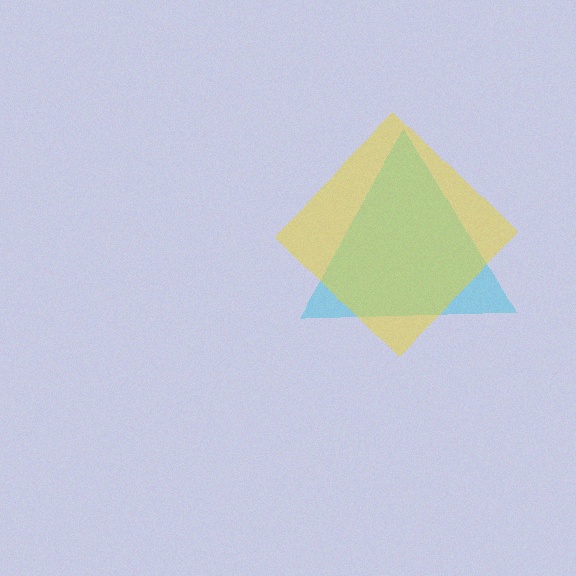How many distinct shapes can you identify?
There are 2 distinct shapes: a cyan triangle, a yellow diamond.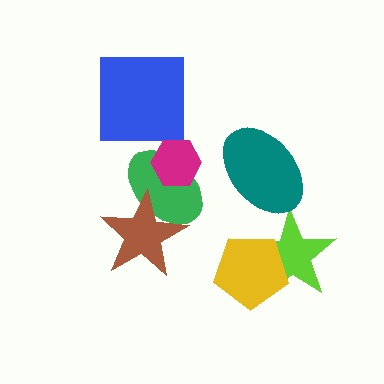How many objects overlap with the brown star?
1 object overlaps with the brown star.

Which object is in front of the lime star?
The yellow pentagon is in front of the lime star.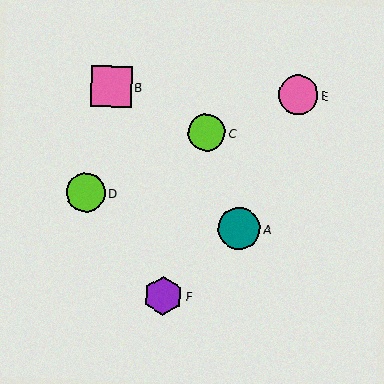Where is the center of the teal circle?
The center of the teal circle is at (239, 229).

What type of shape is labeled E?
Shape E is a pink circle.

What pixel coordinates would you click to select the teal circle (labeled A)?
Click at (239, 229) to select the teal circle A.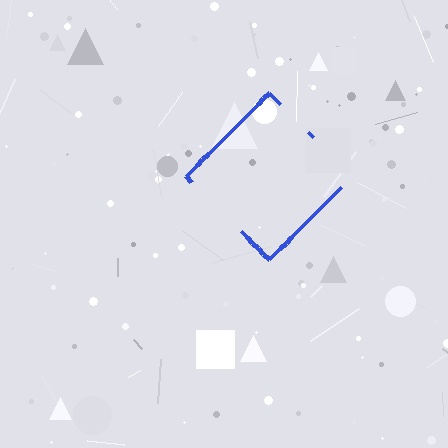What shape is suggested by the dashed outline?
The dashed outline suggests a diamond.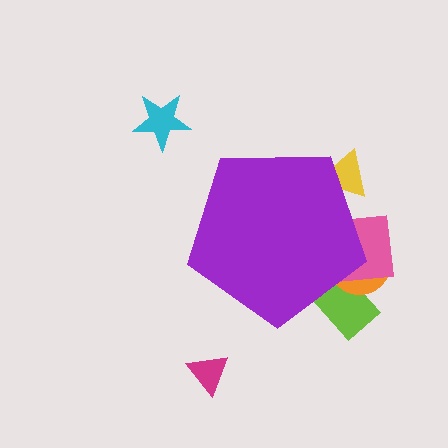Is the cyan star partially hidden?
No, the cyan star is fully visible.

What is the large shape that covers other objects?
A purple pentagon.